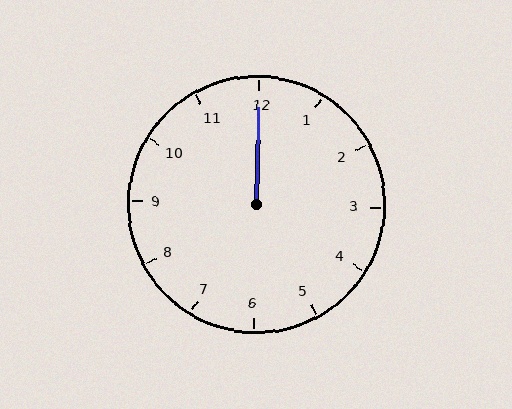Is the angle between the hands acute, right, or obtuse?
It is acute.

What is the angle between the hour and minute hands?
Approximately 0 degrees.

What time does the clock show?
12:00.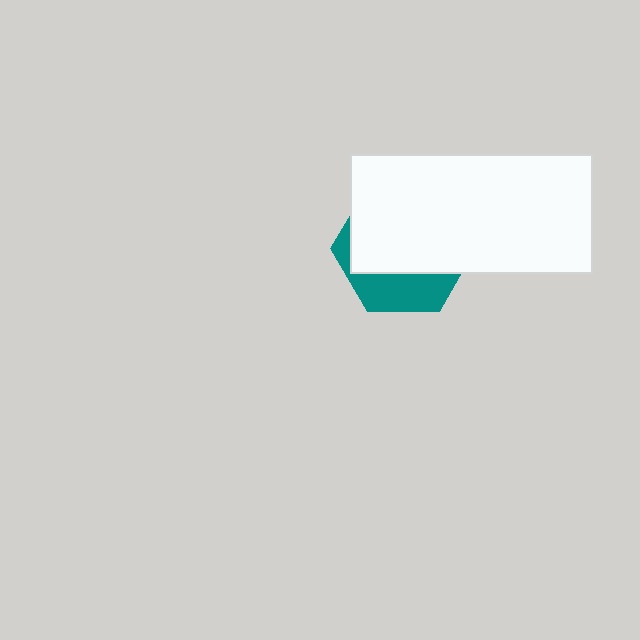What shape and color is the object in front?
The object in front is a white rectangle.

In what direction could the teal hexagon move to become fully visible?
The teal hexagon could move down. That would shift it out from behind the white rectangle entirely.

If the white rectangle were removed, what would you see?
You would see the complete teal hexagon.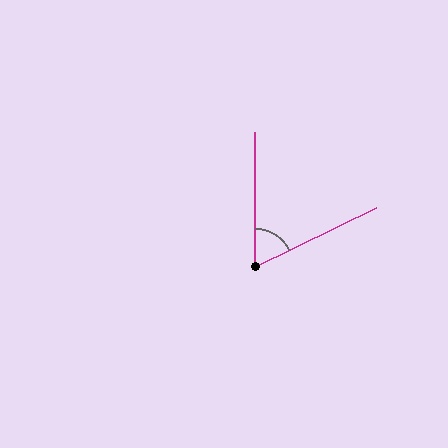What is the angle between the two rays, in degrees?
Approximately 64 degrees.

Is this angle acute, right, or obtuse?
It is acute.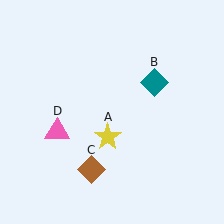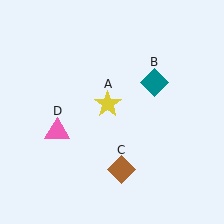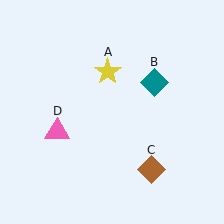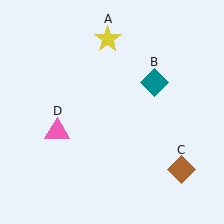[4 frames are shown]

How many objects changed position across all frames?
2 objects changed position: yellow star (object A), brown diamond (object C).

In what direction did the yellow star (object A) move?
The yellow star (object A) moved up.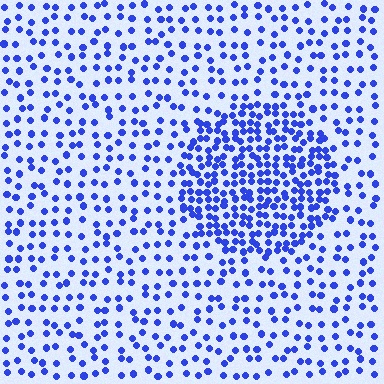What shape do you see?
I see a circle.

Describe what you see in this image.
The image contains small blue elements arranged at two different densities. A circle-shaped region is visible where the elements are more densely packed than the surrounding area.